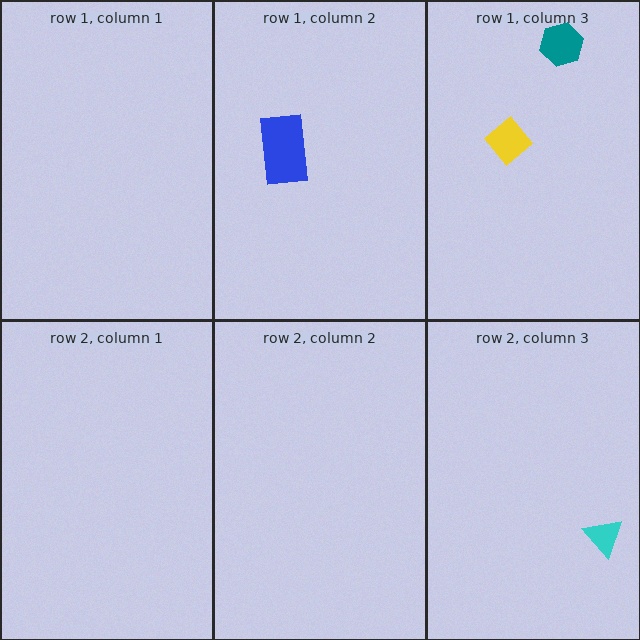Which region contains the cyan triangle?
The row 2, column 3 region.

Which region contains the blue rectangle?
The row 1, column 2 region.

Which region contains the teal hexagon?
The row 1, column 3 region.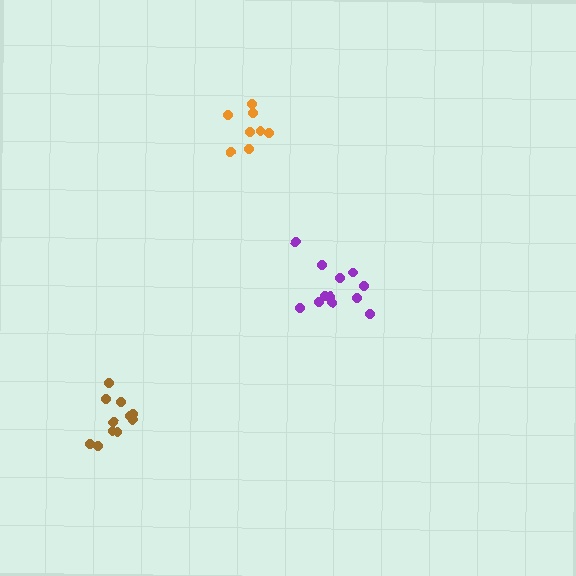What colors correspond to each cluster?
The clusters are colored: purple, brown, orange.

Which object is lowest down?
The brown cluster is bottommost.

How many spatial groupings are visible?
There are 3 spatial groupings.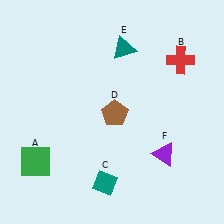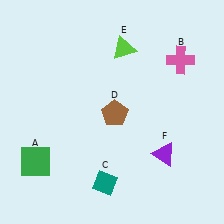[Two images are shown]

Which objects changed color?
B changed from red to pink. E changed from teal to lime.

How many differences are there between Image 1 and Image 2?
There are 2 differences between the two images.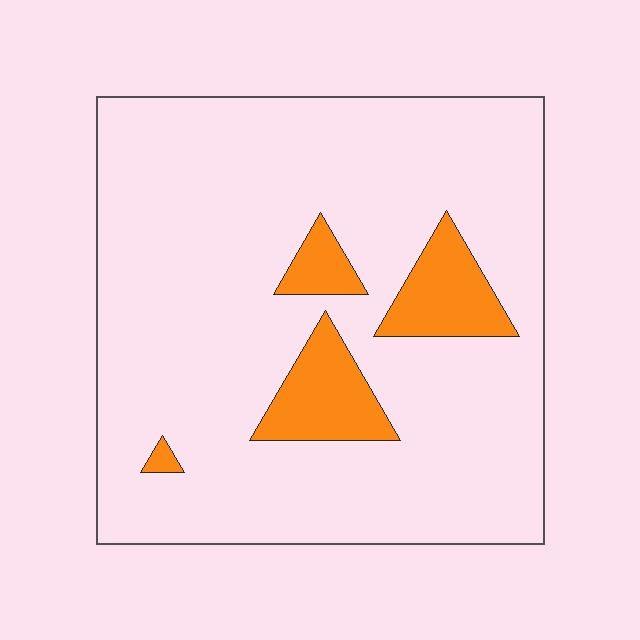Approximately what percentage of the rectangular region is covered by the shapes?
Approximately 10%.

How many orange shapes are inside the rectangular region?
4.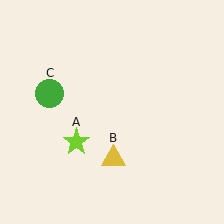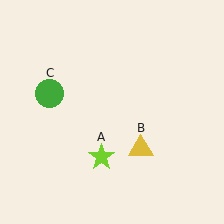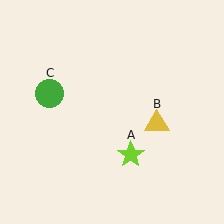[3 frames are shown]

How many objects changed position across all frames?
2 objects changed position: lime star (object A), yellow triangle (object B).